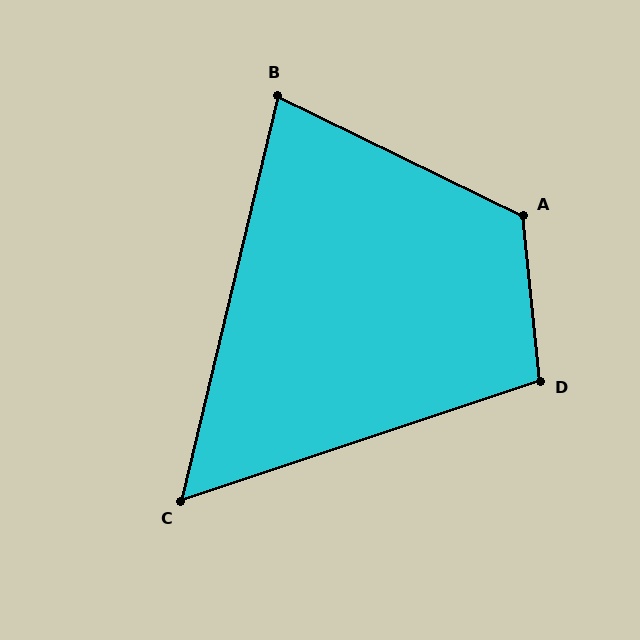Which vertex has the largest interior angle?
A, at approximately 122 degrees.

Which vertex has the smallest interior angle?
C, at approximately 58 degrees.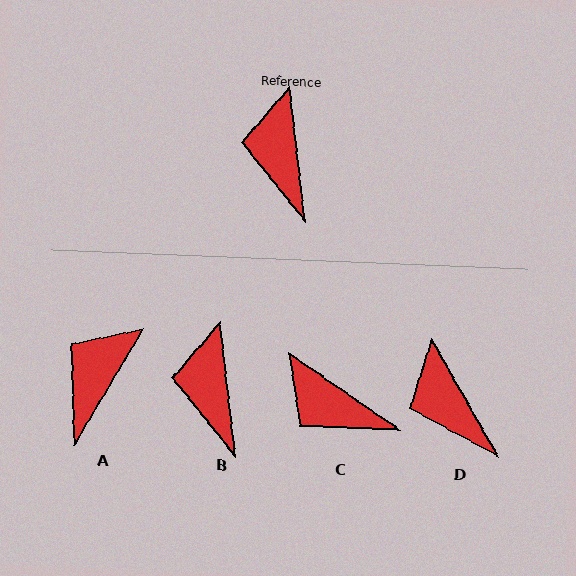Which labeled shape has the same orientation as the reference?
B.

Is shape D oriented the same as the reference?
No, it is off by about 23 degrees.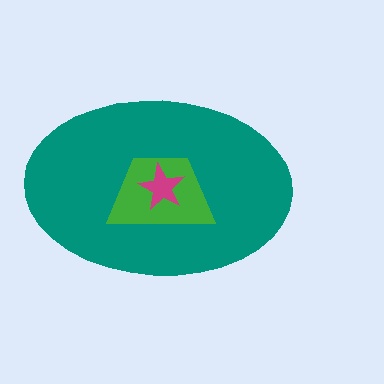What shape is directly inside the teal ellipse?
The green trapezoid.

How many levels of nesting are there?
3.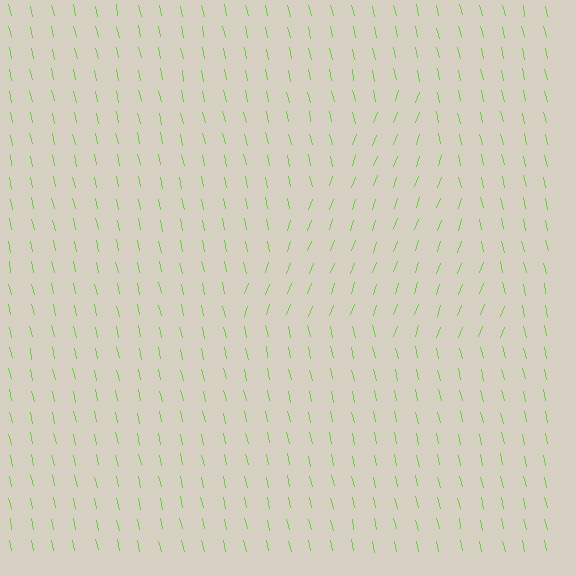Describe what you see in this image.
The image is filled with small lime line segments. A triangle region in the image has lines oriented differently from the surrounding lines, creating a visible texture boundary.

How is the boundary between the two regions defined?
The boundary is defined purely by a change in line orientation (approximately 32 degrees difference). All lines are the same color and thickness.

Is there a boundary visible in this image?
Yes, there is a texture boundary formed by a change in line orientation.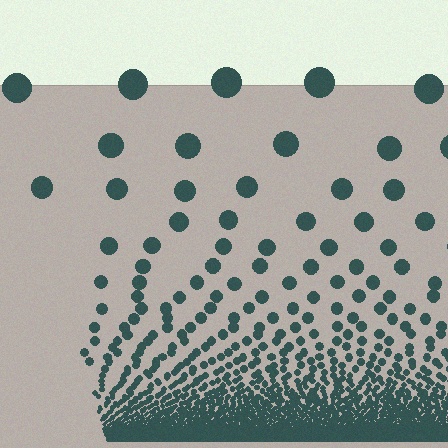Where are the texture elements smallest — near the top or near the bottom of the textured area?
Near the bottom.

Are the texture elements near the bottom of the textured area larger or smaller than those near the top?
Smaller. The gradient is inverted — elements near the bottom are smaller and denser.